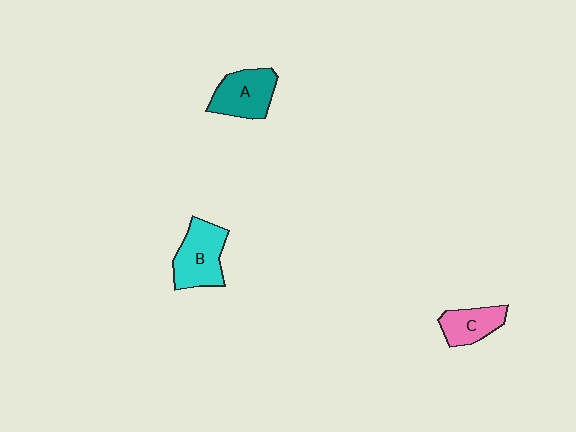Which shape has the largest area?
Shape B (cyan).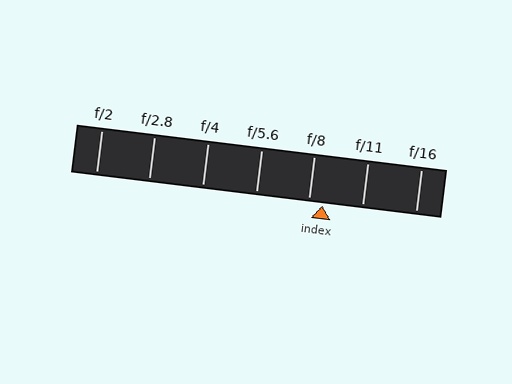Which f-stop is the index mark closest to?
The index mark is closest to f/8.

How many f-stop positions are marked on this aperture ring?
There are 7 f-stop positions marked.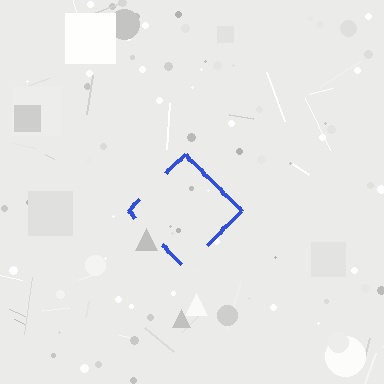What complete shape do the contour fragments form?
The contour fragments form a diamond.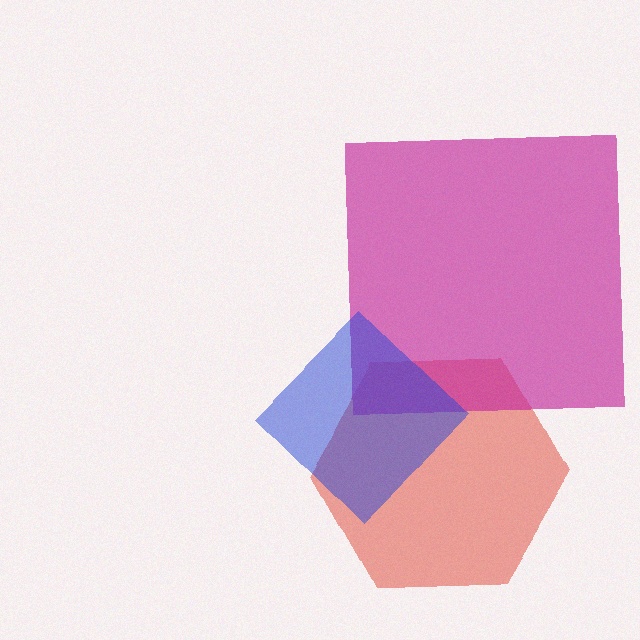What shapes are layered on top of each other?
The layered shapes are: a red hexagon, a magenta square, a blue diamond.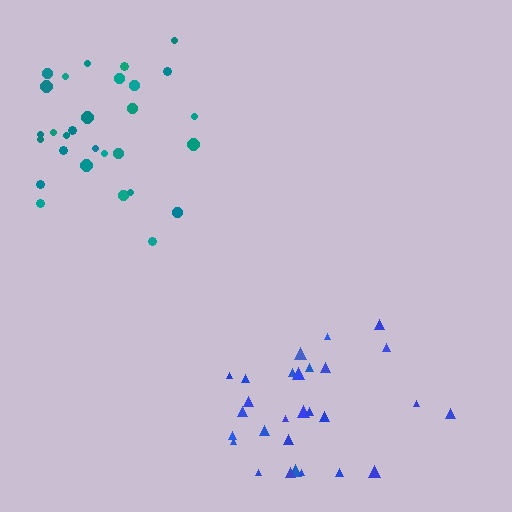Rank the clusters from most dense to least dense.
blue, teal.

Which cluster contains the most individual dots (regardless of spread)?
Teal (29).